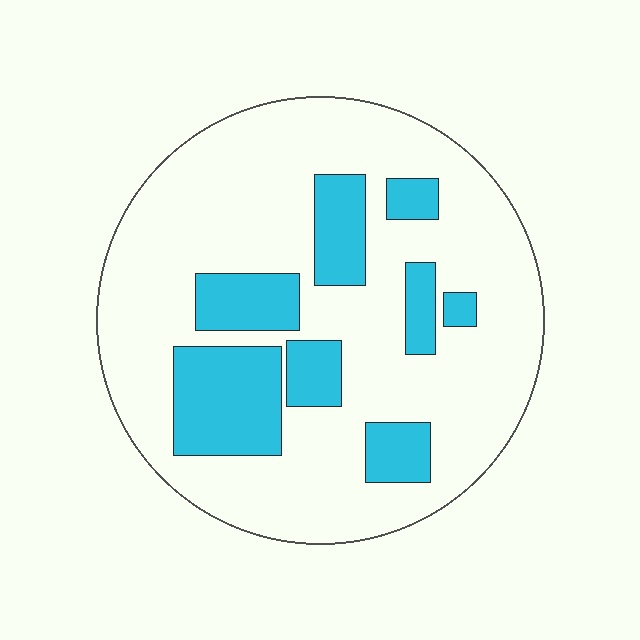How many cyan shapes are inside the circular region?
8.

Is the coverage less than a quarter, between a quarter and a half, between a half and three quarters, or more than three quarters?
Less than a quarter.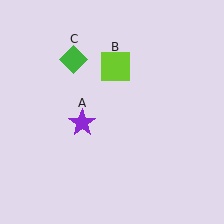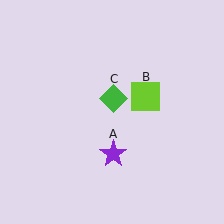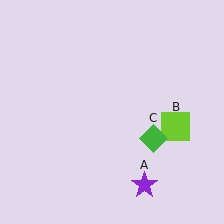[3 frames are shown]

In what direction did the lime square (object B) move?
The lime square (object B) moved down and to the right.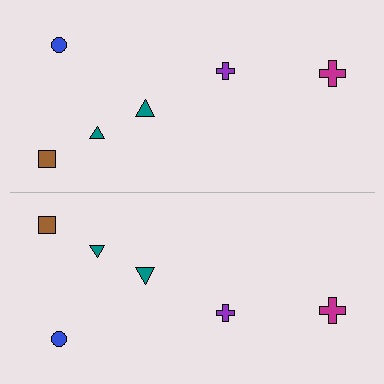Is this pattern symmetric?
Yes, this pattern has bilateral (reflection) symmetry.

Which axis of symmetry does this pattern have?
The pattern has a horizontal axis of symmetry running through the center of the image.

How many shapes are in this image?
There are 12 shapes in this image.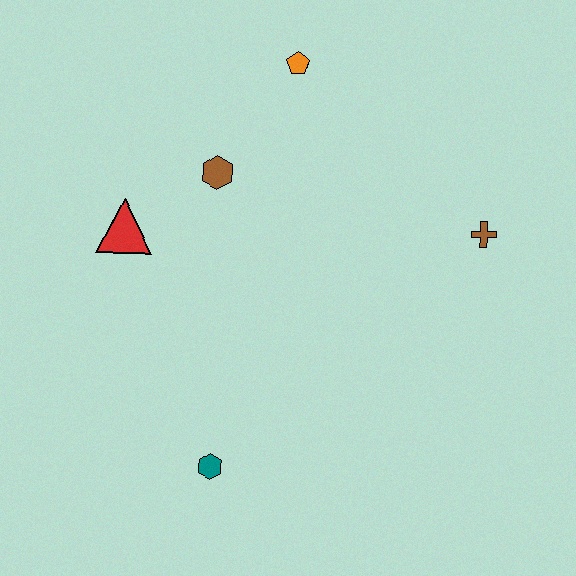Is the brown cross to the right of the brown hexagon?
Yes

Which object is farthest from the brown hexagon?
The teal hexagon is farthest from the brown hexagon.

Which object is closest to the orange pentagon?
The brown hexagon is closest to the orange pentagon.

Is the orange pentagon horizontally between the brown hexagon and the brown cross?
Yes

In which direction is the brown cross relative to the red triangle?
The brown cross is to the right of the red triangle.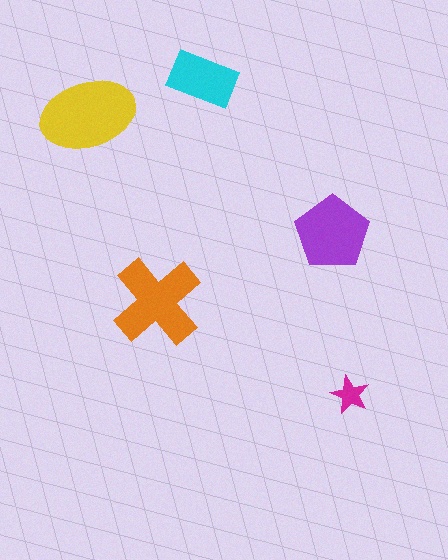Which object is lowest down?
The magenta star is bottommost.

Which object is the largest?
The yellow ellipse.